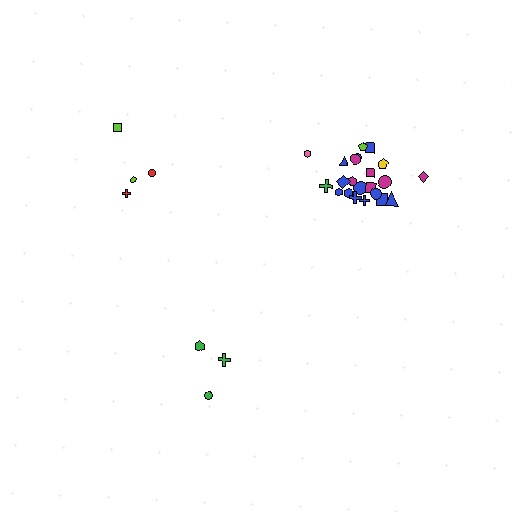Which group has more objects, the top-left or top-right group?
The top-right group.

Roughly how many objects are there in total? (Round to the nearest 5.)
Roughly 30 objects in total.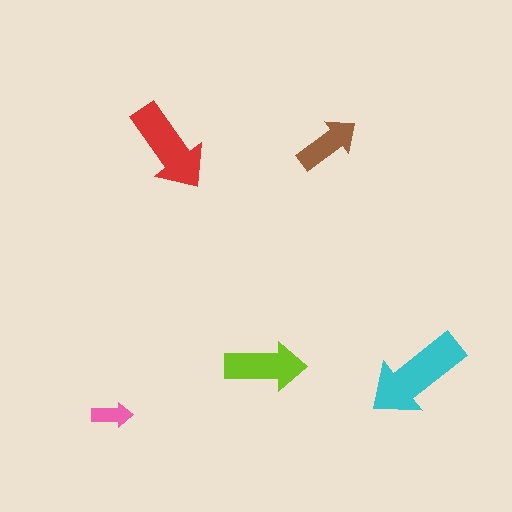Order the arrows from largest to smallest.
the cyan one, the red one, the lime one, the brown one, the pink one.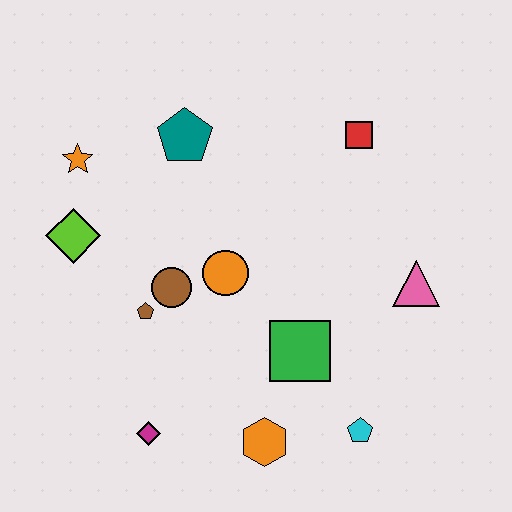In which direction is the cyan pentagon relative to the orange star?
The cyan pentagon is to the right of the orange star.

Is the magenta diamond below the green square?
Yes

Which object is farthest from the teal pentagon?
The cyan pentagon is farthest from the teal pentagon.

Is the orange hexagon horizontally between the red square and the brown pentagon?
Yes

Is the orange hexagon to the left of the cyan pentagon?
Yes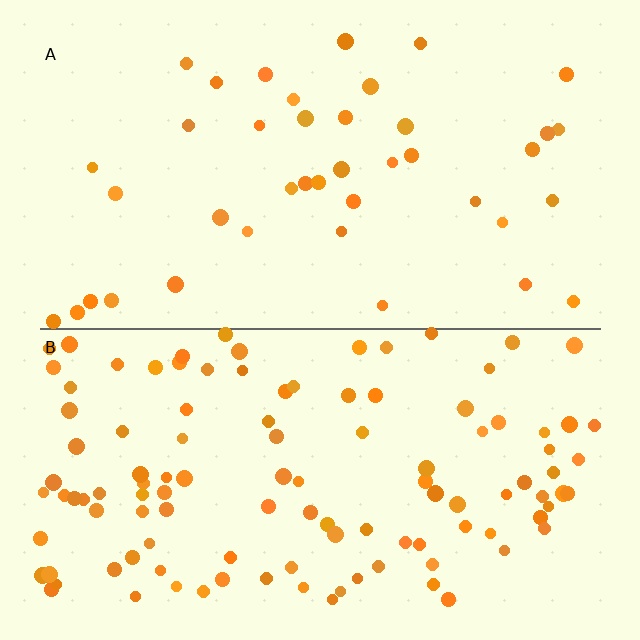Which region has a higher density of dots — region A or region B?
B (the bottom).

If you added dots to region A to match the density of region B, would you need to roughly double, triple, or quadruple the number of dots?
Approximately triple.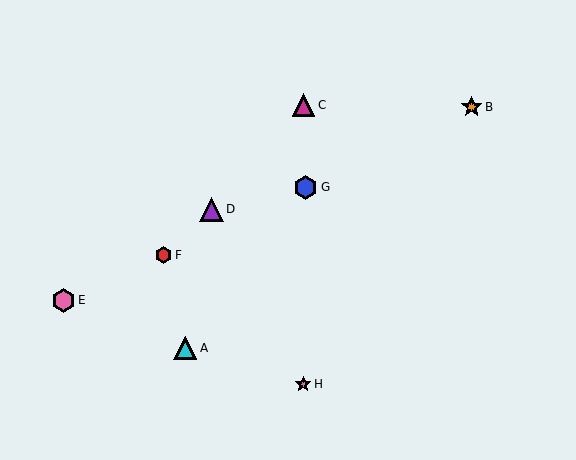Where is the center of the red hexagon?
The center of the red hexagon is at (164, 255).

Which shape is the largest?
The purple triangle (labeled D) is the largest.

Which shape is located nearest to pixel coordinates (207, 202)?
The purple triangle (labeled D) at (211, 209) is nearest to that location.